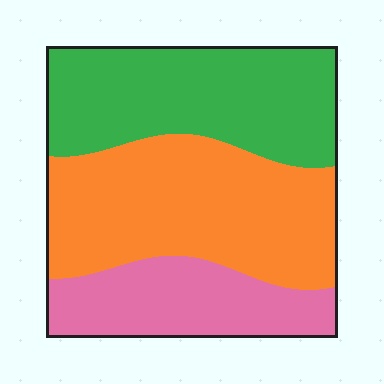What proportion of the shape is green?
Green covers roughly 35% of the shape.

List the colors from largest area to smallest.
From largest to smallest: orange, green, pink.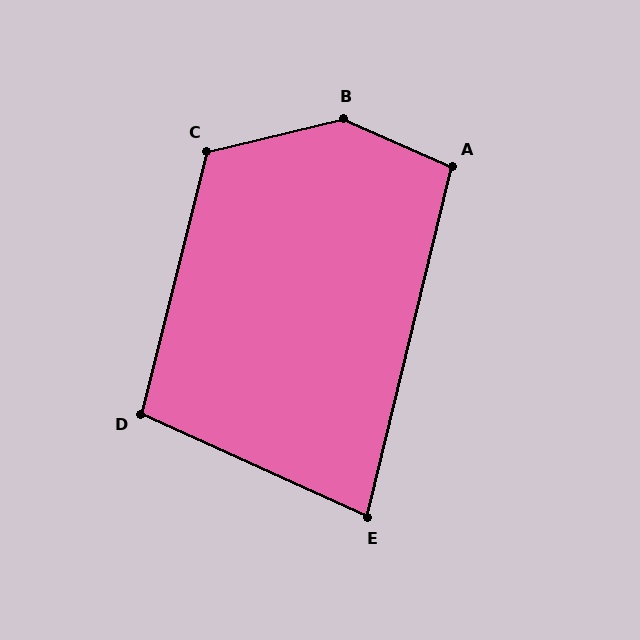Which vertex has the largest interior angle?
B, at approximately 143 degrees.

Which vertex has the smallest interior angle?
E, at approximately 79 degrees.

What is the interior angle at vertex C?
Approximately 118 degrees (obtuse).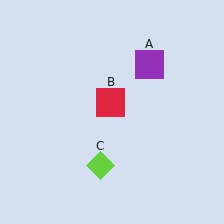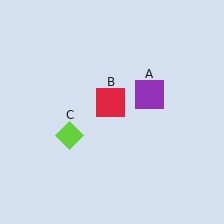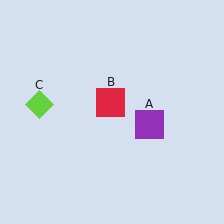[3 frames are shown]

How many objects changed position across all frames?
2 objects changed position: purple square (object A), lime diamond (object C).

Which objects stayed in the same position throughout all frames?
Red square (object B) remained stationary.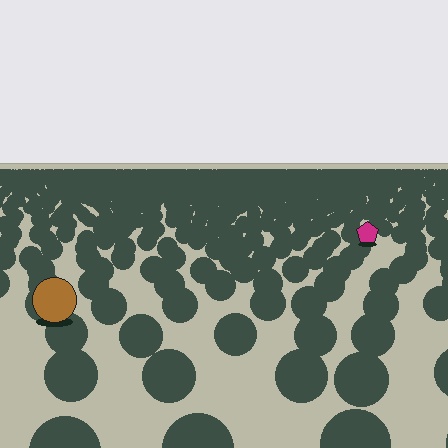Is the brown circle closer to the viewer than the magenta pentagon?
Yes. The brown circle is closer — you can tell from the texture gradient: the ground texture is coarser near it.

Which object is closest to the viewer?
The brown circle is closest. The texture marks near it are larger and more spread out.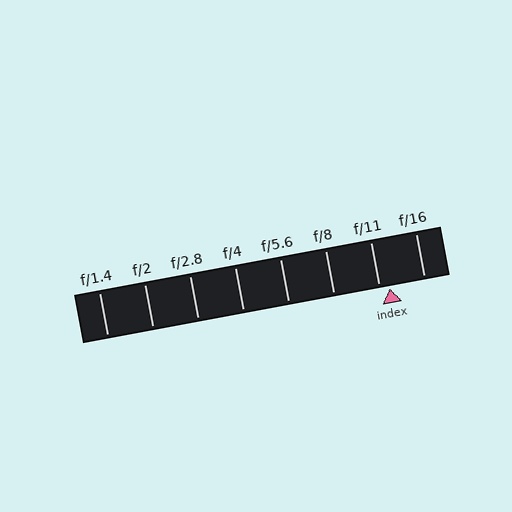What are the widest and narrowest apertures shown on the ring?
The widest aperture shown is f/1.4 and the narrowest is f/16.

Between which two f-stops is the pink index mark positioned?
The index mark is between f/11 and f/16.